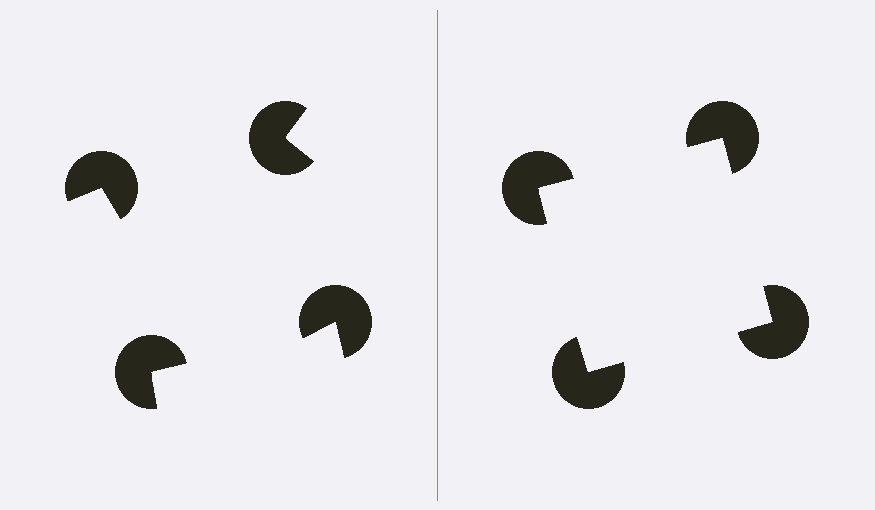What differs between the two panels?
The pac-man discs are positioned identically on both sides; only the wedge orientations differ. On the right they align to a square; on the left they are misaligned.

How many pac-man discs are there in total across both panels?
8 — 4 on each side.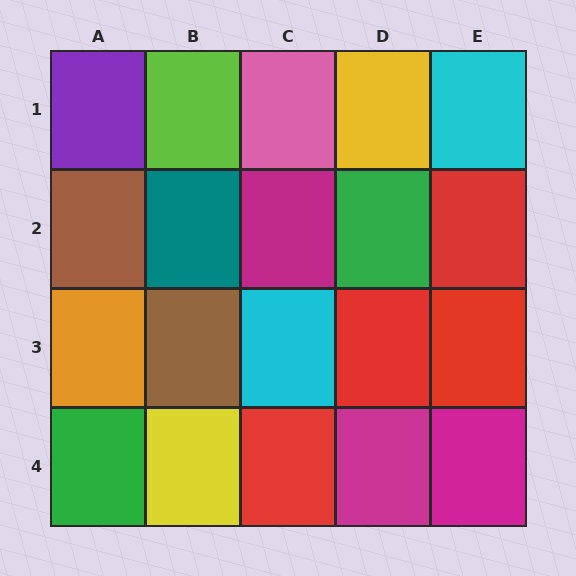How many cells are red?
4 cells are red.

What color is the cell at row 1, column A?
Purple.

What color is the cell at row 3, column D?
Red.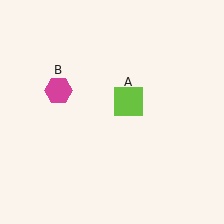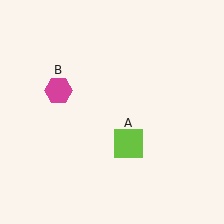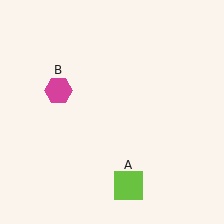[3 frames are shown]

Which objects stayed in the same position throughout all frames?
Magenta hexagon (object B) remained stationary.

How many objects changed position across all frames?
1 object changed position: lime square (object A).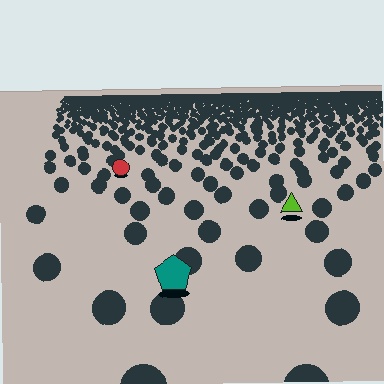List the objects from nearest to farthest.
From nearest to farthest: the teal pentagon, the lime triangle, the red circle.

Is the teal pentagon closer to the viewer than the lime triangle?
Yes. The teal pentagon is closer — you can tell from the texture gradient: the ground texture is coarser near it.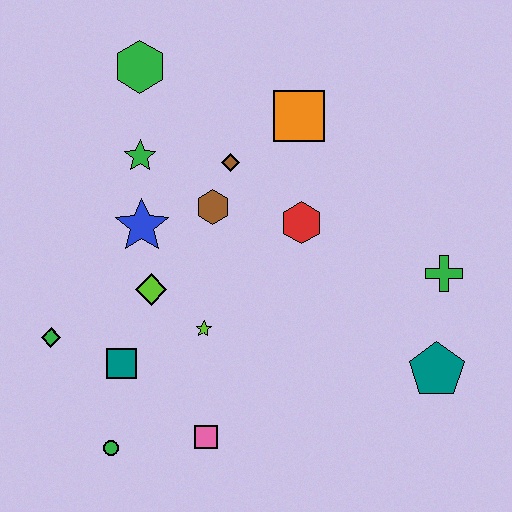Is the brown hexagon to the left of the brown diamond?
Yes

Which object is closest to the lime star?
The lime diamond is closest to the lime star.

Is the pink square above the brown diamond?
No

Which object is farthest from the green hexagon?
The teal pentagon is farthest from the green hexagon.